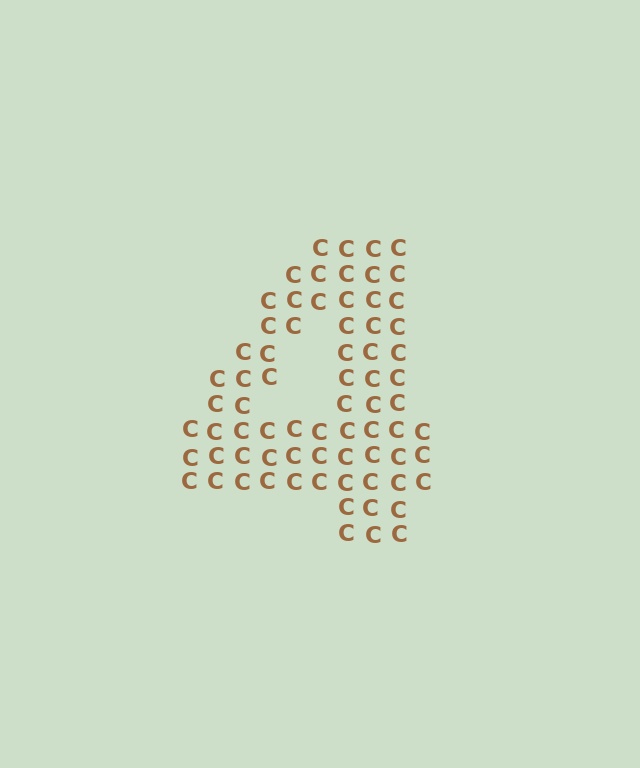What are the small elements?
The small elements are letter C's.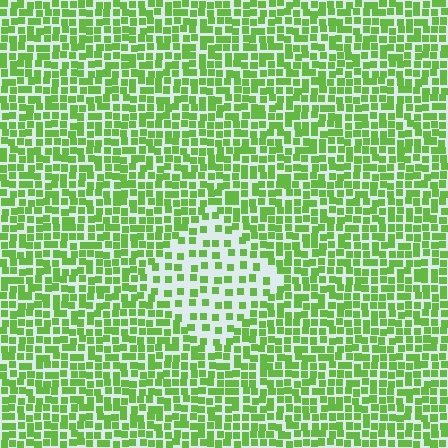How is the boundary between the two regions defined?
The boundary is defined by a change in element density (approximately 2.1x ratio). All elements are the same color, size, and shape.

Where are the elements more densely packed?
The elements are more densely packed outside the diamond boundary.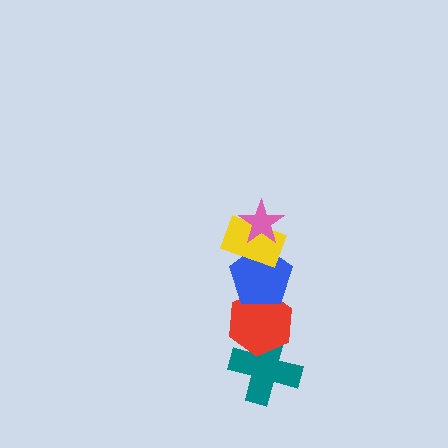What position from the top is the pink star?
The pink star is 1st from the top.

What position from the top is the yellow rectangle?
The yellow rectangle is 2nd from the top.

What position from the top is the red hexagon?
The red hexagon is 4th from the top.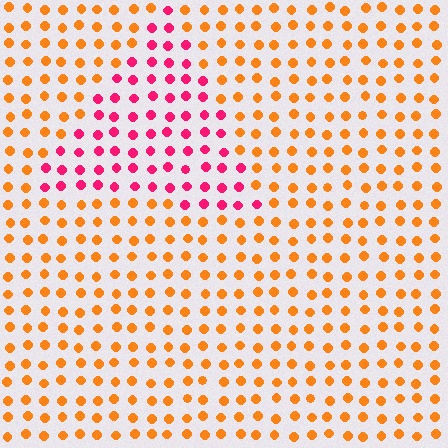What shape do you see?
I see a triangle.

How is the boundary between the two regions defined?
The boundary is defined purely by a slight shift in hue (about 54 degrees). Spacing, size, and orientation are identical on both sides.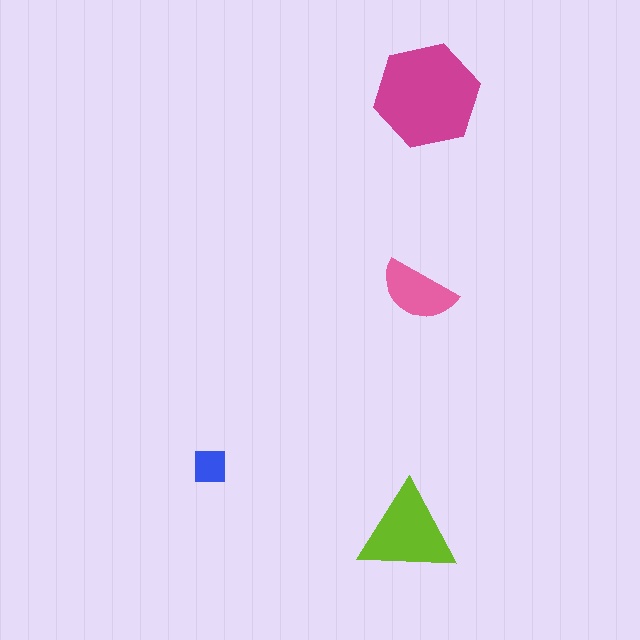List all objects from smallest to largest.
The blue square, the pink semicircle, the lime triangle, the magenta hexagon.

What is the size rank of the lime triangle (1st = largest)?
2nd.